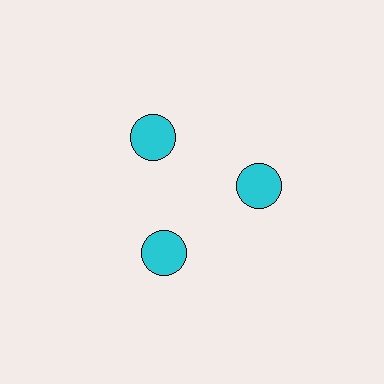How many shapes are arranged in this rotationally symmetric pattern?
There are 3 shapes, arranged in 3 groups of 1.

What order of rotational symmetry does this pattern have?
This pattern has 3-fold rotational symmetry.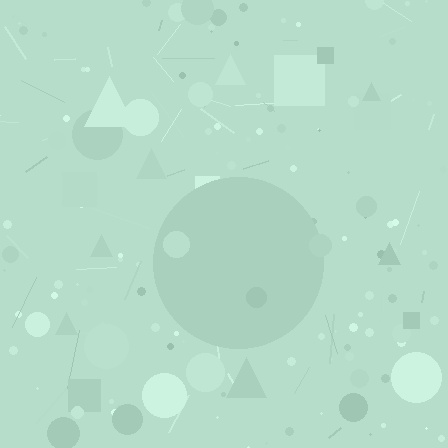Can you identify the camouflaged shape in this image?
The camouflaged shape is a circle.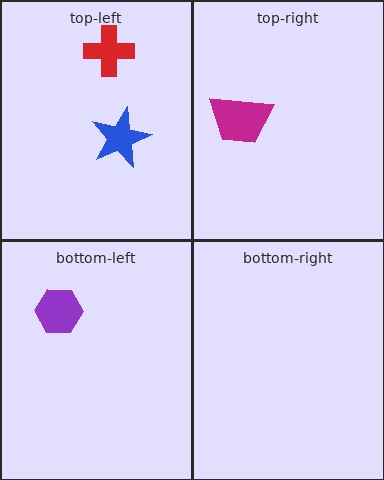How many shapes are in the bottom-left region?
1.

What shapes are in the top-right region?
The magenta trapezoid.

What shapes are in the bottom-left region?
The purple hexagon.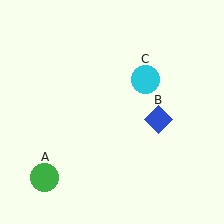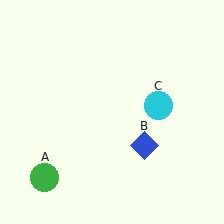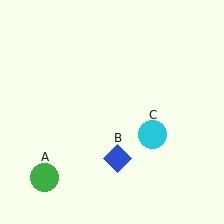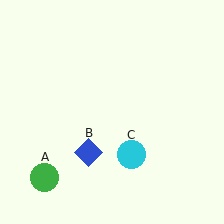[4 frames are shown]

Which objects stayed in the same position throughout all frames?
Green circle (object A) remained stationary.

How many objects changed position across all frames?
2 objects changed position: blue diamond (object B), cyan circle (object C).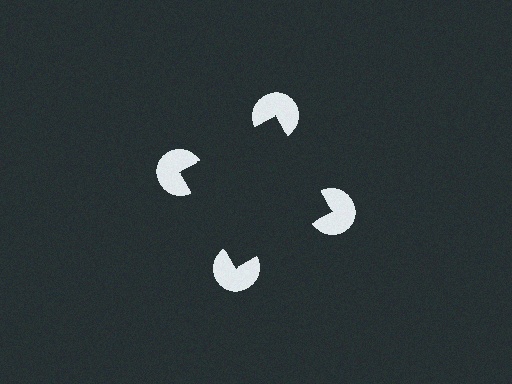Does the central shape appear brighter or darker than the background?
It typically appears slightly darker than the background, even though no actual brightness change is drawn.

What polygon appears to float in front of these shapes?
An illusory square — its edges are inferred from the aligned wedge cuts in the pac-man discs, not physically drawn.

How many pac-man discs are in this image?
There are 4 — one at each vertex of the illusory square.